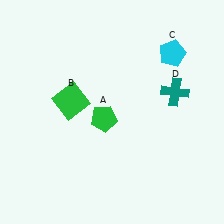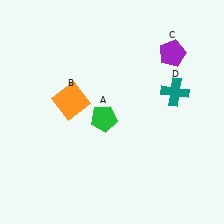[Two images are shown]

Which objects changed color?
B changed from green to orange. C changed from cyan to purple.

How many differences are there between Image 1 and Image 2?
There are 2 differences between the two images.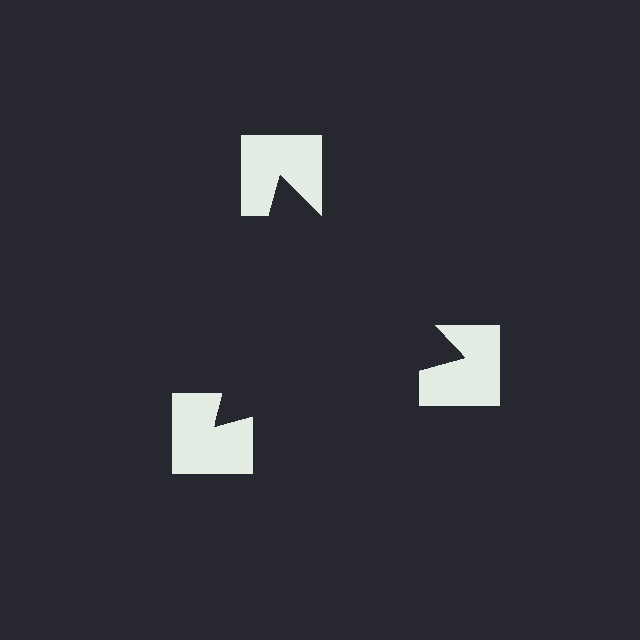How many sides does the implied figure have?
3 sides.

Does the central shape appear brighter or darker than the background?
It typically appears slightly darker than the background, even though no actual brightness change is drawn.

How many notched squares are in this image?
There are 3 — one at each vertex of the illusory triangle.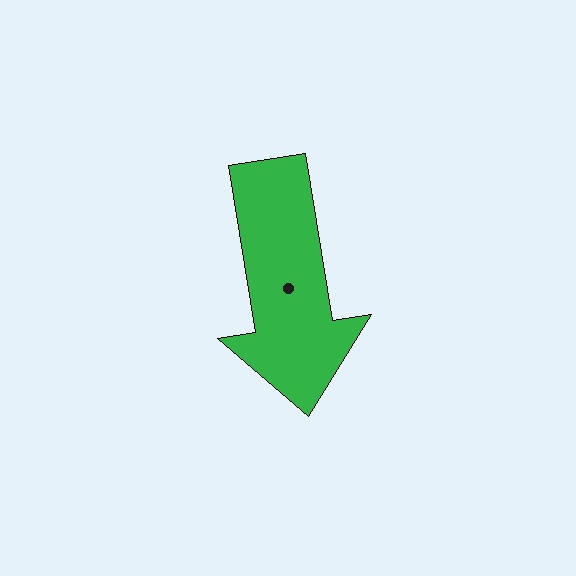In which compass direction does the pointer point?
South.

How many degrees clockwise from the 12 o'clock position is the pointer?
Approximately 171 degrees.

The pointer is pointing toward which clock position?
Roughly 6 o'clock.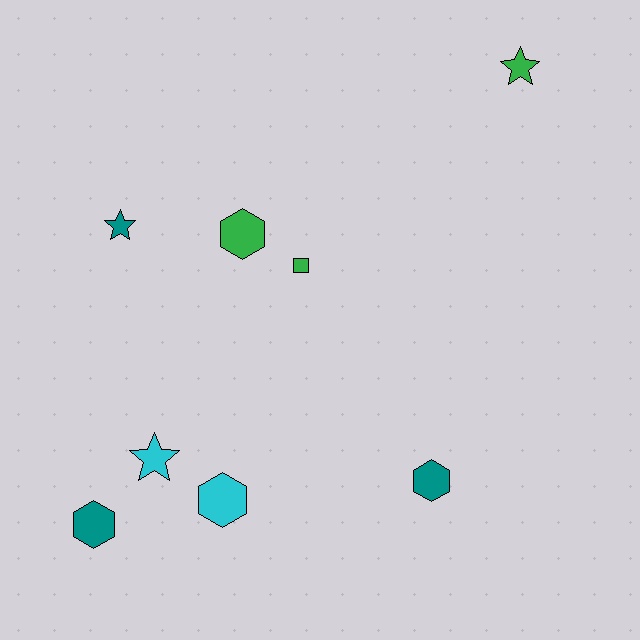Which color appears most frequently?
Teal, with 3 objects.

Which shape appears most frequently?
Hexagon, with 4 objects.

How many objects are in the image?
There are 8 objects.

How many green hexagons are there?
There is 1 green hexagon.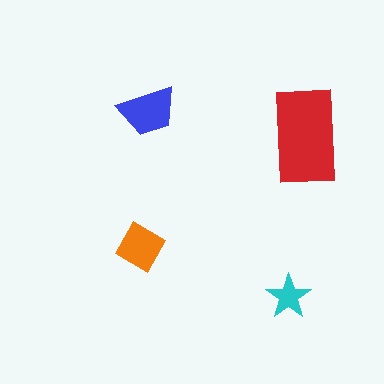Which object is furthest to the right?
The red rectangle is rightmost.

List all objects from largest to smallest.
The red rectangle, the blue trapezoid, the orange diamond, the cyan star.